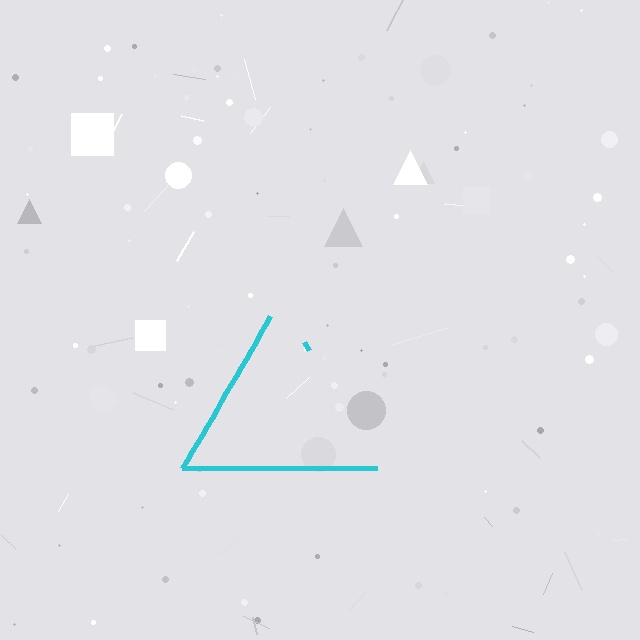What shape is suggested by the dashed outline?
The dashed outline suggests a triangle.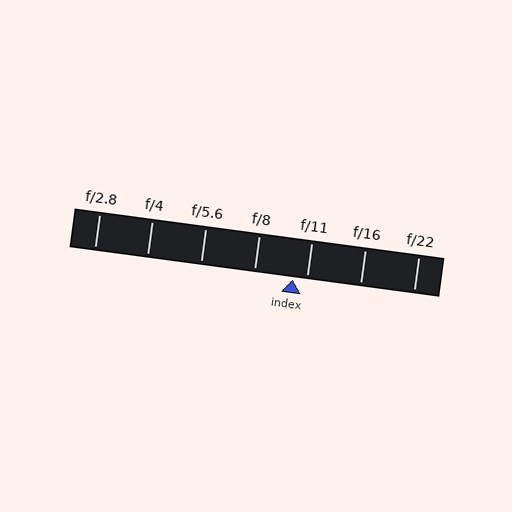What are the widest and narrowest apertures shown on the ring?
The widest aperture shown is f/2.8 and the narrowest is f/22.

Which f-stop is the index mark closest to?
The index mark is closest to f/11.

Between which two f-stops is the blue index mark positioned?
The index mark is between f/8 and f/11.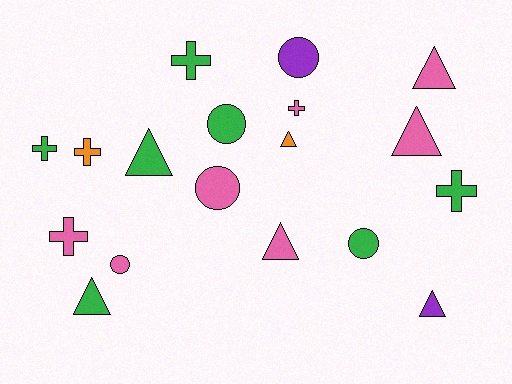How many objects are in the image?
There are 18 objects.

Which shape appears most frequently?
Triangle, with 7 objects.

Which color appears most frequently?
Pink, with 7 objects.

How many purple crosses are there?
There are no purple crosses.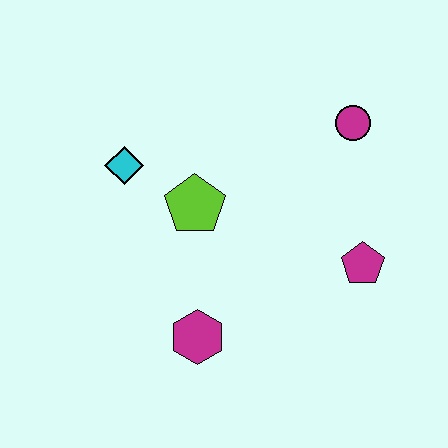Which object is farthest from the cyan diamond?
The magenta pentagon is farthest from the cyan diamond.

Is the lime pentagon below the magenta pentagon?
No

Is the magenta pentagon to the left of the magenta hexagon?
No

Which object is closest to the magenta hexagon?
The lime pentagon is closest to the magenta hexagon.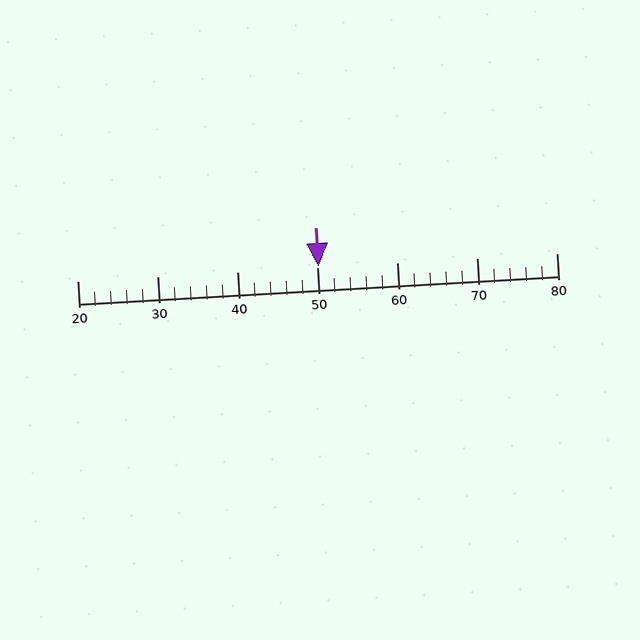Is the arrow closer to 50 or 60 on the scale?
The arrow is closer to 50.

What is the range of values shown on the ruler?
The ruler shows values from 20 to 80.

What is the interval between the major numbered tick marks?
The major tick marks are spaced 10 units apart.